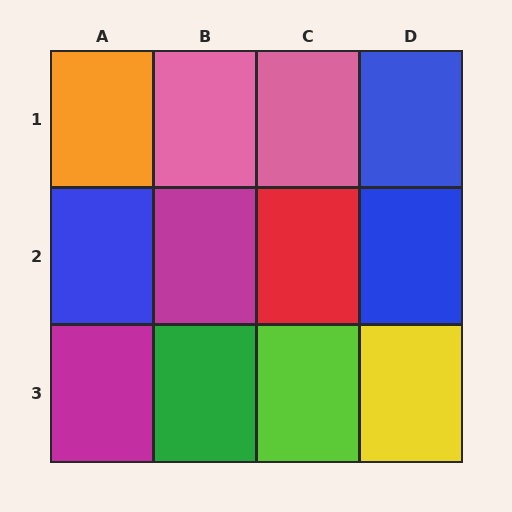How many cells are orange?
1 cell is orange.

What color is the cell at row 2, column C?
Red.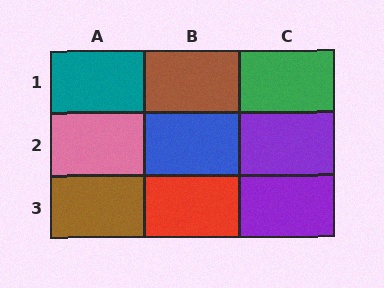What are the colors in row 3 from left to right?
Brown, red, purple.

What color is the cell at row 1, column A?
Teal.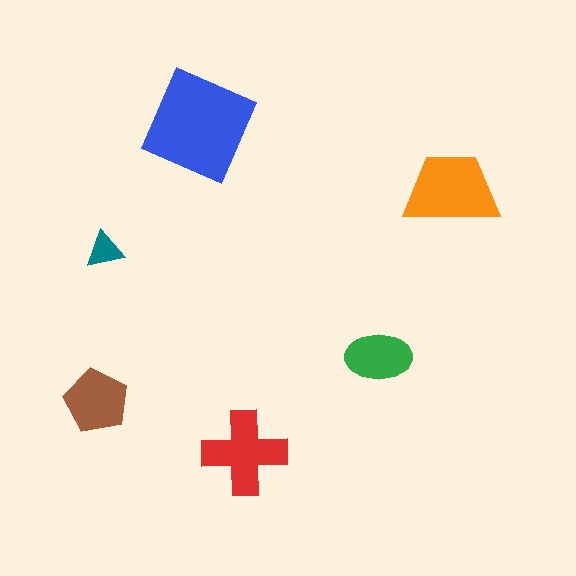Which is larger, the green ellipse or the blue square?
The blue square.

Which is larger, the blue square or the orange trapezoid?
The blue square.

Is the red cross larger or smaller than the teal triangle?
Larger.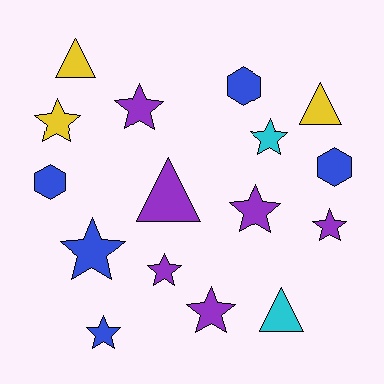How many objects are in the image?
There are 16 objects.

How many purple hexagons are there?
There are no purple hexagons.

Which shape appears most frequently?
Star, with 9 objects.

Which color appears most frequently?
Purple, with 6 objects.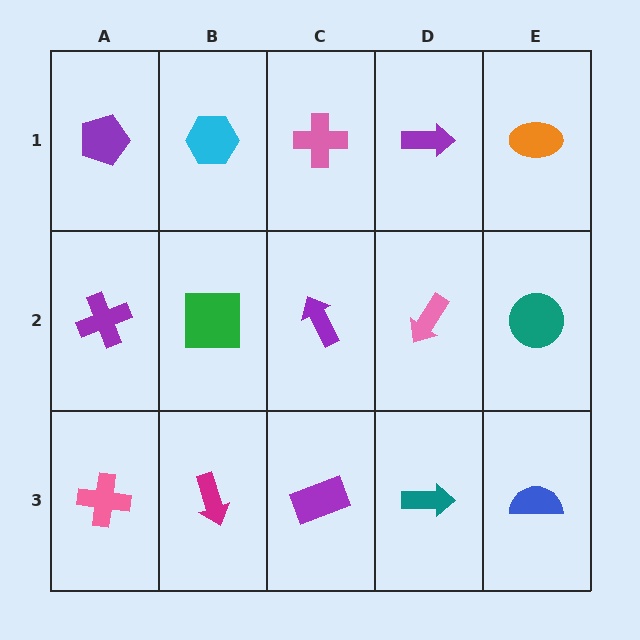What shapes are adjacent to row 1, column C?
A purple arrow (row 2, column C), a cyan hexagon (row 1, column B), a purple arrow (row 1, column D).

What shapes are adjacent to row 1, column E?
A teal circle (row 2, column E), a purple arrow (row 1, column D).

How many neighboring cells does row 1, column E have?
2.